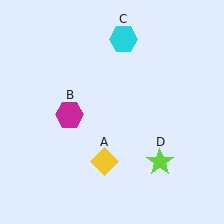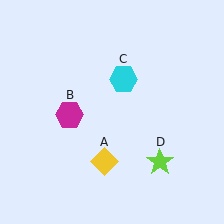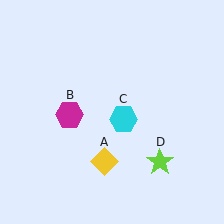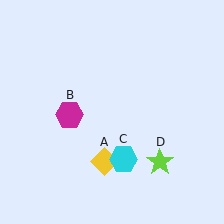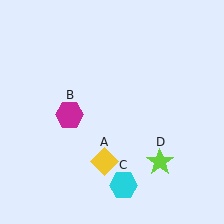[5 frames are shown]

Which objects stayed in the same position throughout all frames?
Yellow diamond (object A) and magenta hexagon (object B) and lime star (object D) remained stationary.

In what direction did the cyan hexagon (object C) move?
The cyan hexagon (object C) moved down.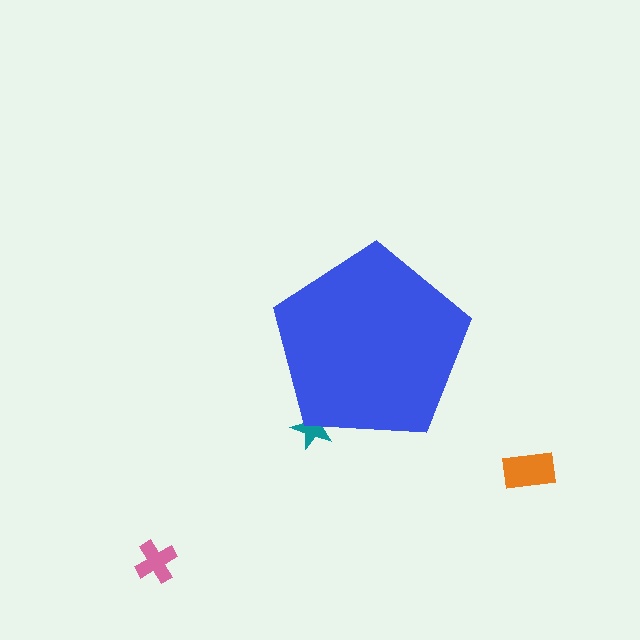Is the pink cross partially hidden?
No, the pink cross is fully visible.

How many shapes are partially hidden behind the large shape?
1 shape is partially hidden.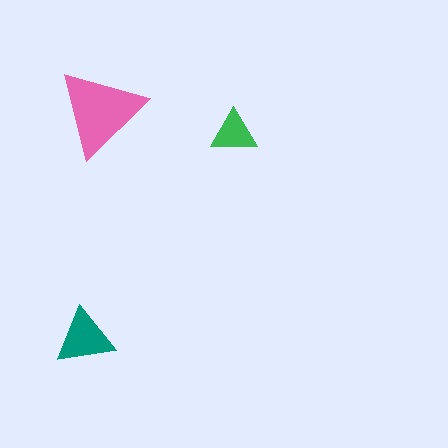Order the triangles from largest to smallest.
the pink one, the teal one, the green one.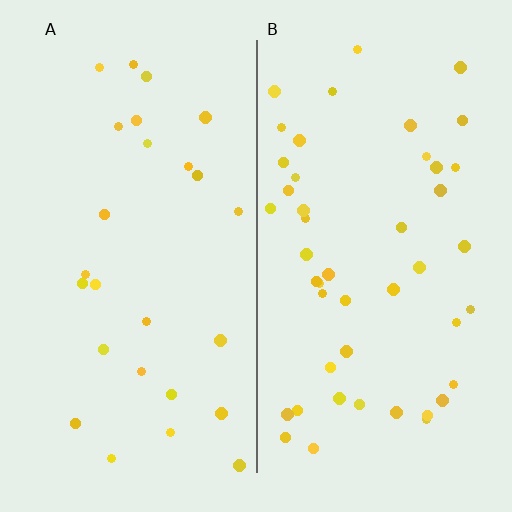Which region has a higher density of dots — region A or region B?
B (the right).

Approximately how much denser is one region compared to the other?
Approximately 1.8× — region B over region A.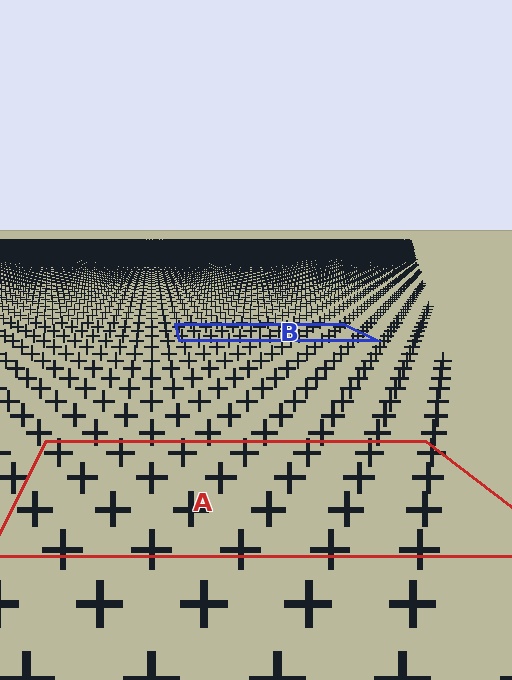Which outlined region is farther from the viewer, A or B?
Region B is farther from the viewer — the texture elements inside it appear smaller and more densely packed.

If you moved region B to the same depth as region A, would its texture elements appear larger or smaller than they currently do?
They would appear larger. At a closer depth, the same texture elements are projected at a bigger on-screen size.